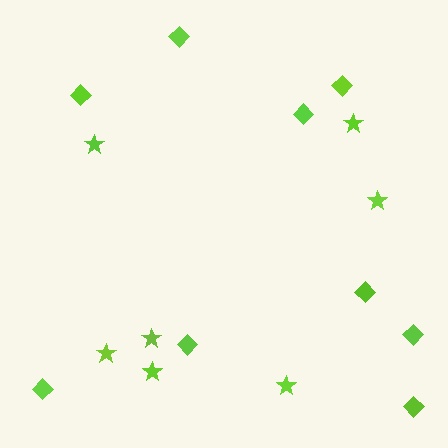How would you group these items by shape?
There are 2 groups: one group of stars (7) and one group of diamonds (9).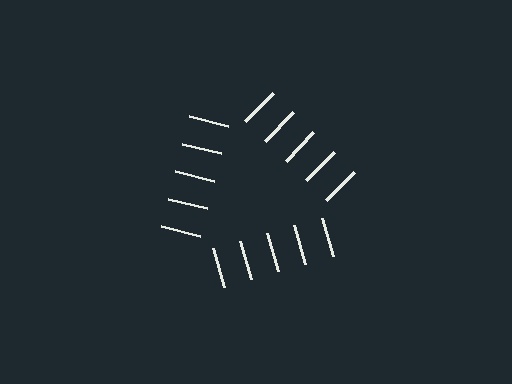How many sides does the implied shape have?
3 sides — the line-ends trace a triangle.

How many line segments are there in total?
15 — 5 along each of the 3 edges.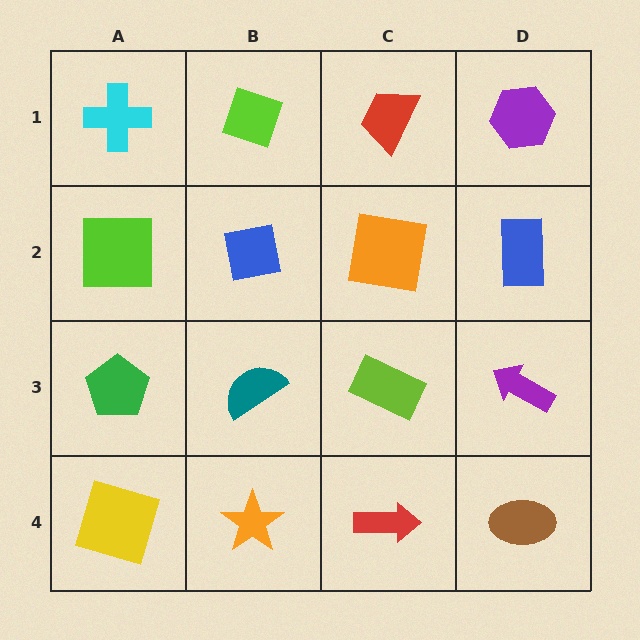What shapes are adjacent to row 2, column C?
A red trapezoid (row 1, column C), a lime rectangle (row 3, column C), a blue square (row 2, column B), a blue rectangle (row 2, column D).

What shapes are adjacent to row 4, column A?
A green pentagon (row 3, column A), an orange star (row 4, column B).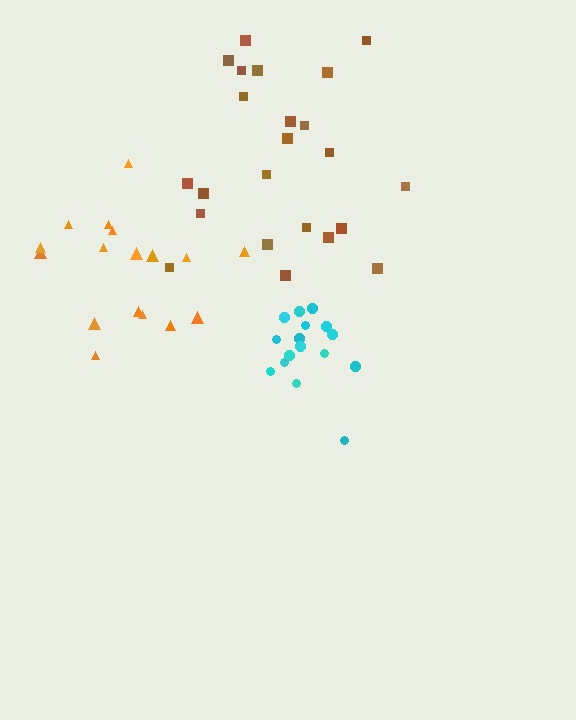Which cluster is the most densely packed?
Cyan.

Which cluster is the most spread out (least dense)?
Orange.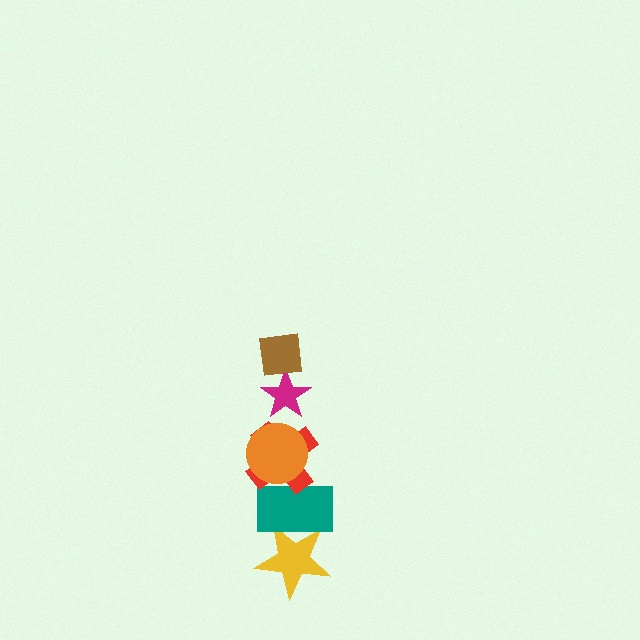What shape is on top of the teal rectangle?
The red cross is on top of the teal rectangle.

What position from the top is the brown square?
The brown square is 1st from the top.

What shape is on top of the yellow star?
The teal rectangle is on top of the yellow star.